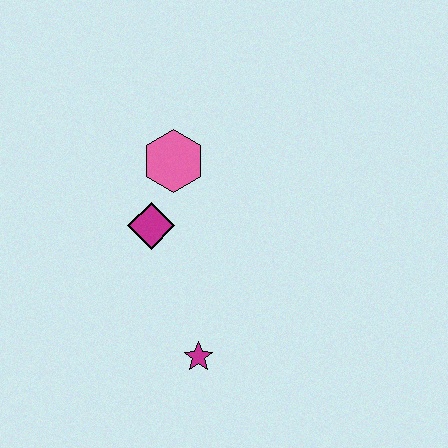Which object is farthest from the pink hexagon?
The magenta star is farthest from the pink hexagon.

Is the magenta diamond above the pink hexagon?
No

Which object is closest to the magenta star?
The magenta diamond is closest to the magenta star.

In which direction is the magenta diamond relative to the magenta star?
The magenta diamond is above the magenta star.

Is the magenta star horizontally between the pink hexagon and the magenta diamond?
No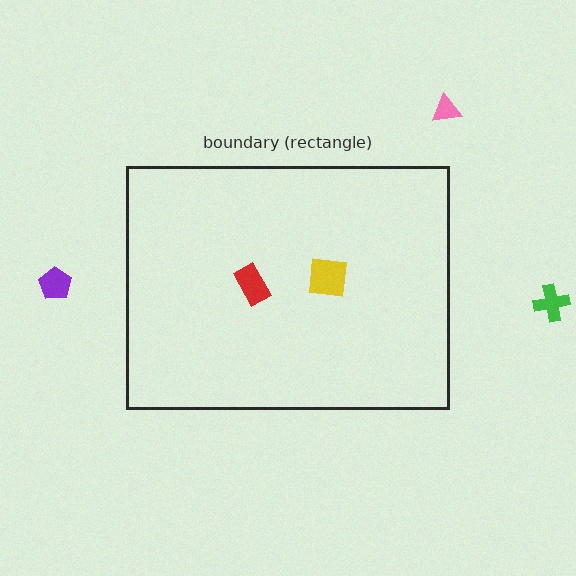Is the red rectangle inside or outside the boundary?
Inside.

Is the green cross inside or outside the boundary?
Outside.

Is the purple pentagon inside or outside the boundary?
Outside.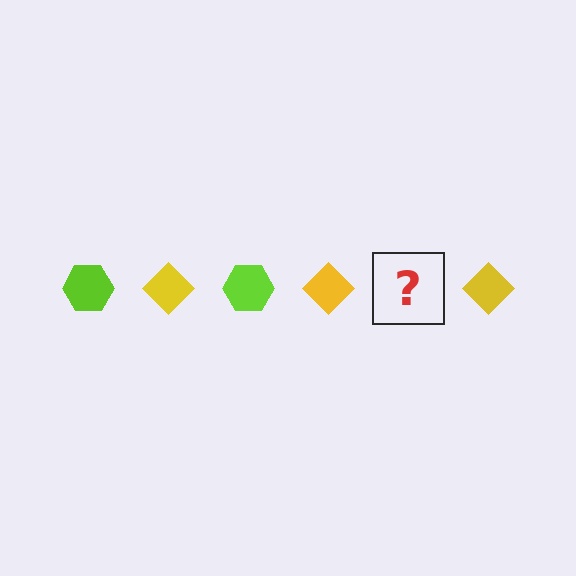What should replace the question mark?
The question mark should be replaced with a lime hexagon.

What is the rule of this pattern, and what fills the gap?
The rule is that the pattern alternates between lime hexagon and yellow diamond. The gap should be filled with a lime hexagon.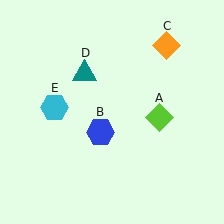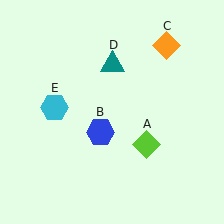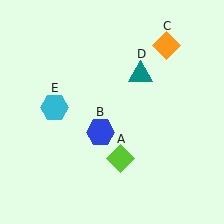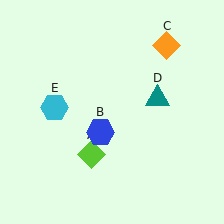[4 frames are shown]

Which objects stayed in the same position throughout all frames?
Blue hexagon (object B) and orange diamond (object C) and cyan hexagon (object E) remained stationary.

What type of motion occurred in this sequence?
The lime diamond (object A), teal triangle (object D) rotated clockwise around the center of the scene.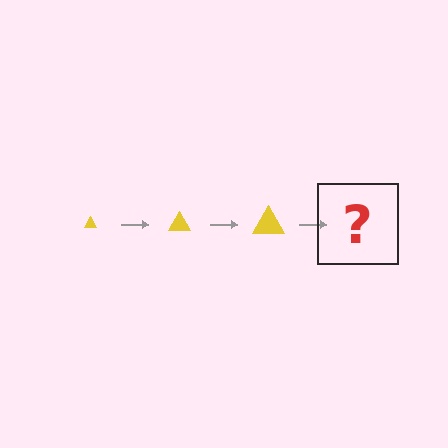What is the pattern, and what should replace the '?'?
The pattern is that the triangle gets progressively larger each step. The '?' should be a yellow triangle, larger than the previous one.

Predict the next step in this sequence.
The next step is a yellow triangle, larger than the previous one.